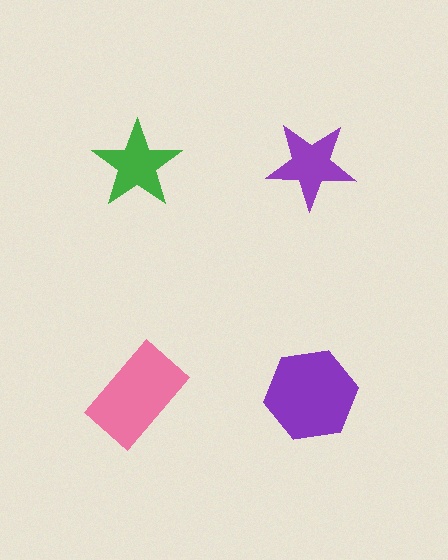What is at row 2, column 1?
A pink rectangle.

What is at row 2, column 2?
A purple hexagon.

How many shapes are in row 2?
2 shapes.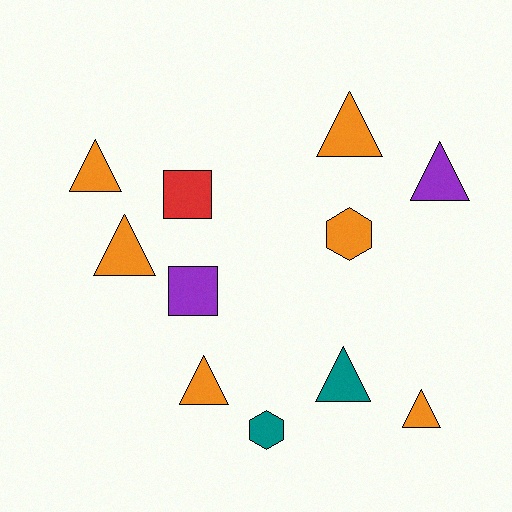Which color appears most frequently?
Orange, with 6 objects.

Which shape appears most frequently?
Triangle, with 7 objects.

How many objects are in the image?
There are 11 objects.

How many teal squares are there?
There are no teal squares.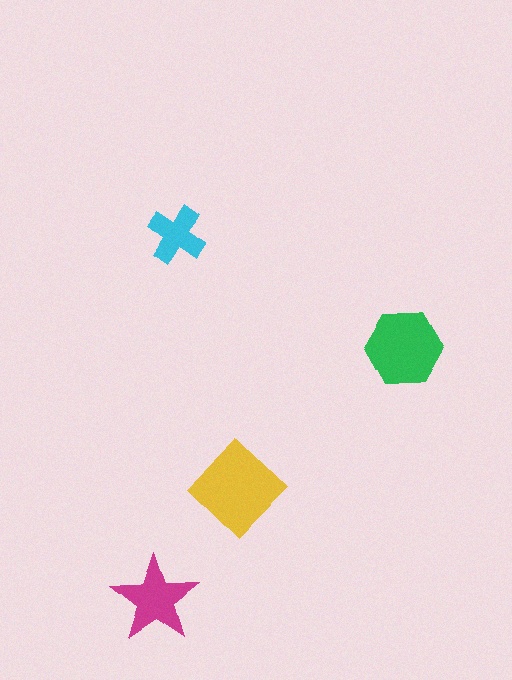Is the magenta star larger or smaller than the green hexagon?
Smaller.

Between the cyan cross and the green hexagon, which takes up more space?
The green hexagon.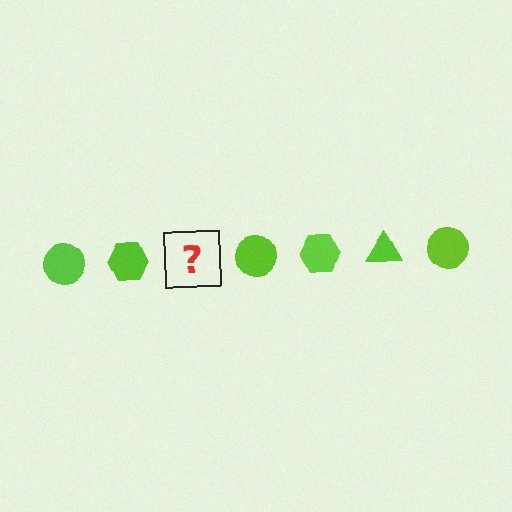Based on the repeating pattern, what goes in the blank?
The blank should be a lime triangle.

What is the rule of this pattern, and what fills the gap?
The rule is that the pattern cycles through circle, hexagon, triangle shapes in lime. The gap should be filled with a lime triangle.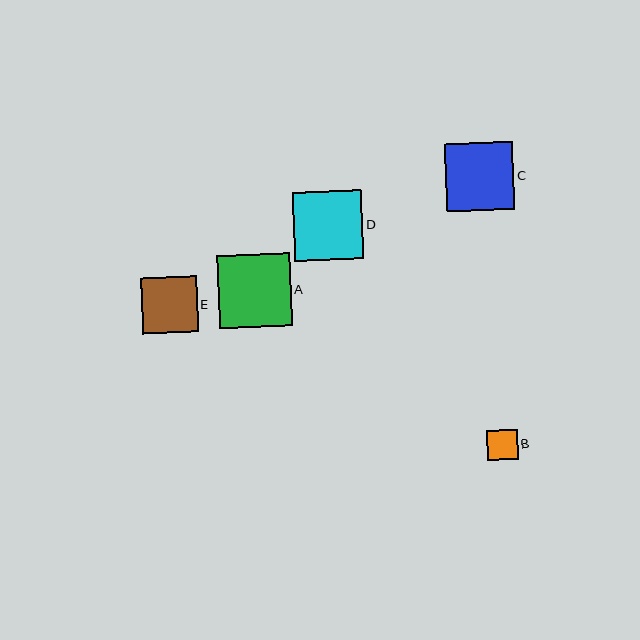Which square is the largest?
Square A is the largest with a size of approximately 73 pixels.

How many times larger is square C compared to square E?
Square C is approximately 1.2 times the size of square E.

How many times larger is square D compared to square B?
Square D is approximately 2.3 times the size of square B.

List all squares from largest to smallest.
From largest to smallest: A, D, C, E, B.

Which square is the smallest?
Square B is the smallest with a size of approximately 30 pixels.